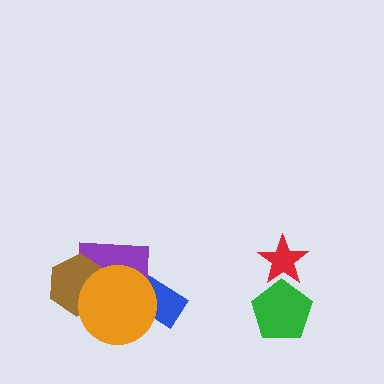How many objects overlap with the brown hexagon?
2 objects overlap with the brown hexagon.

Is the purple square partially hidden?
Yes, it is partially covered by another shape.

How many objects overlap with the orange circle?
3 objects overlap with the orange circle.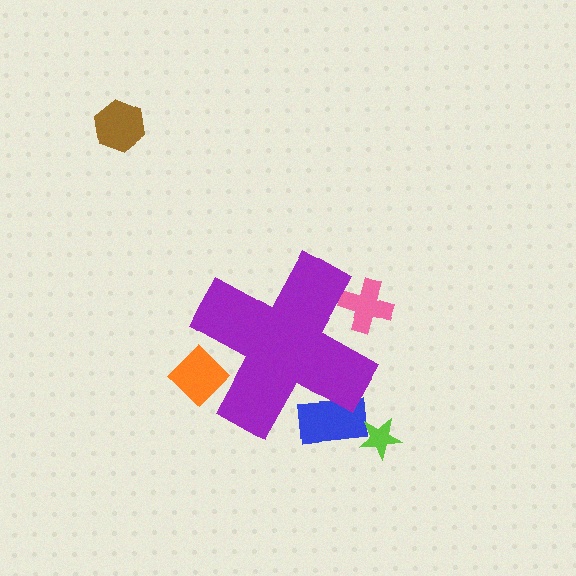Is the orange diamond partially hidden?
Yes, the orange diamond is partially hidden behind the purple cross.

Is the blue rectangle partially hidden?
Yes, the blue rectangle is partially hidden behind the purple cross.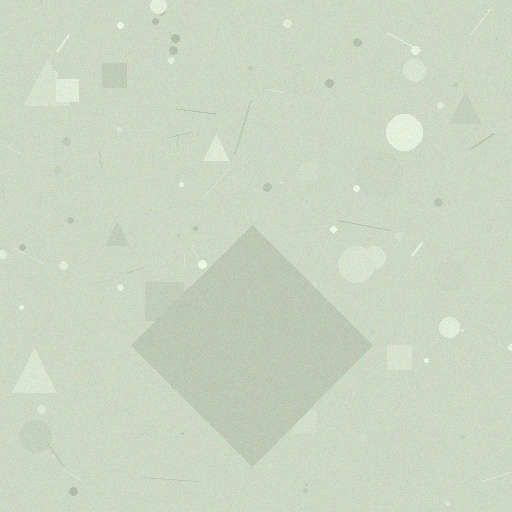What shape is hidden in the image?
A diamond is hidden in the image.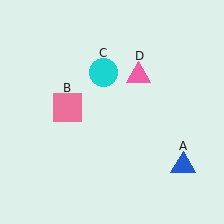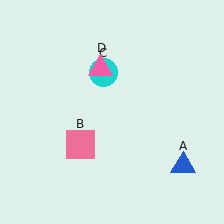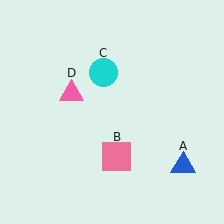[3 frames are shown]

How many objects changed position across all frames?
2 objects changed position: pink square (object B), pink triangle (object D).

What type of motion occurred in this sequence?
The pink square (object B), pink triangle (object D) rotated counterclockwise around the center of the scene.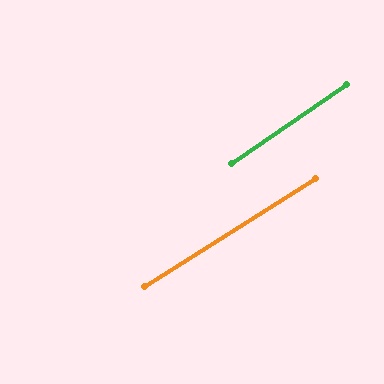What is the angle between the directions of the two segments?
Approximately 2 degrees.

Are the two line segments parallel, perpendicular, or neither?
Parallel — their directions differ by only 1.9°.